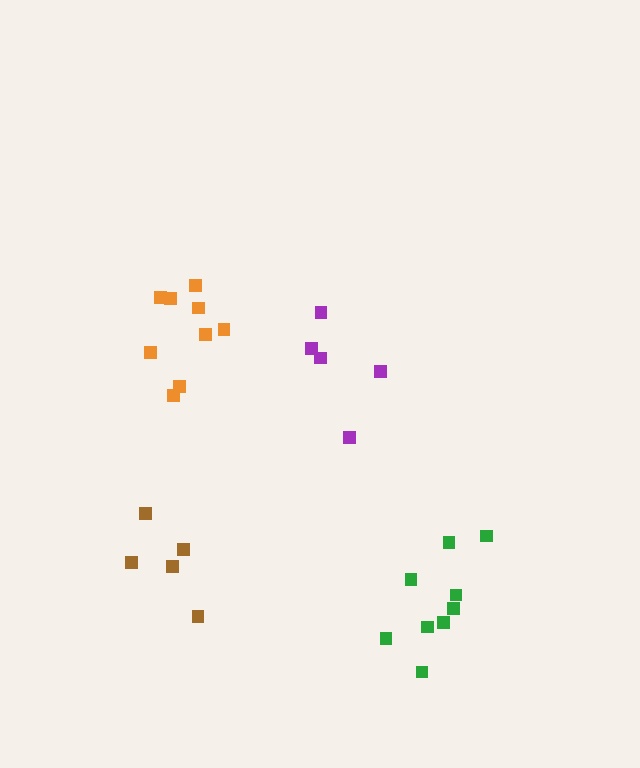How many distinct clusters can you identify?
There are 4 distinct clusters.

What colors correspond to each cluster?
The clusters are colored: purple, orange, green, brown.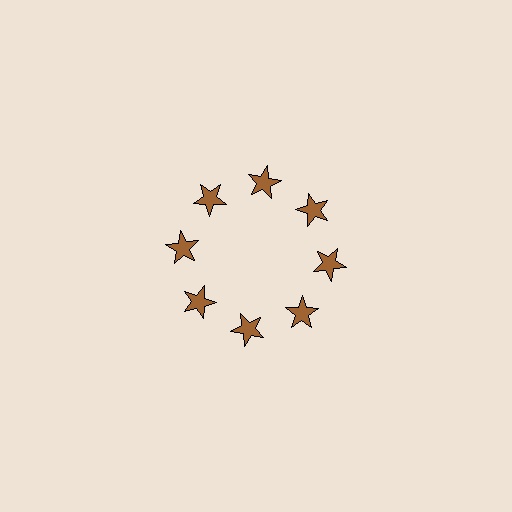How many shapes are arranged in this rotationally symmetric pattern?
There are 8 shapes, arranged in 8 groups of 1.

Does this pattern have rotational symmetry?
Yes, this pattern has 8-fold rotational symmetry. It looks the same after rotating 45 degrees around the center.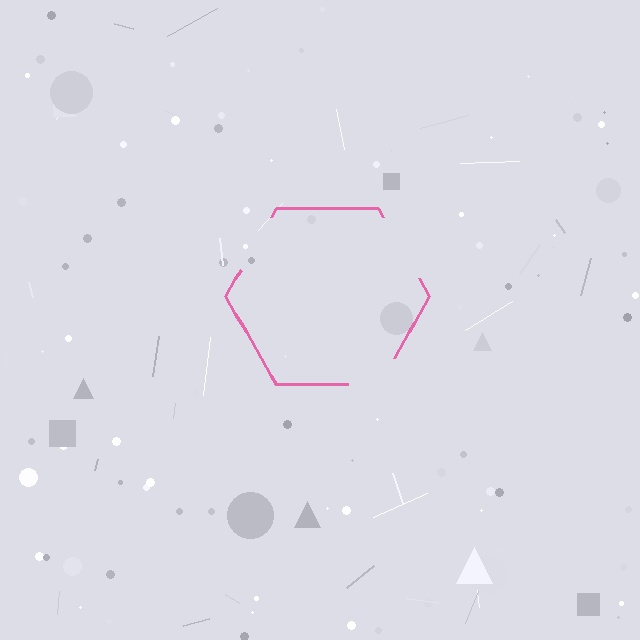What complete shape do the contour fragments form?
The contour fragments form a hexagon.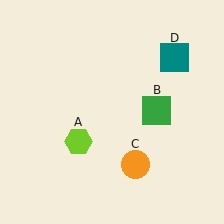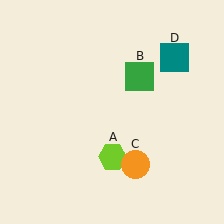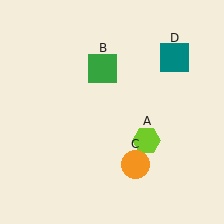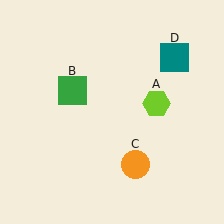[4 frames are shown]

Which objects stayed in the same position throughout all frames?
Orange circle (object C) and teal square (object D) remained stationary.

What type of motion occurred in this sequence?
The lime hexagon (object A), green square (object B) rotated counterclockwise around the center of the scene.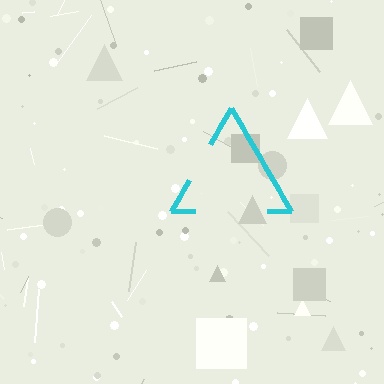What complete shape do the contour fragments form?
The contour fragments form a triangle.